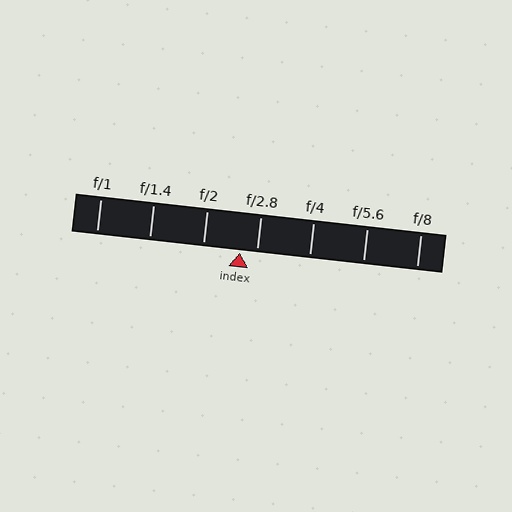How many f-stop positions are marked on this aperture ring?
There are 7 f-stop positions marked.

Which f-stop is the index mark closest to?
The index mark is closest to f/2.8.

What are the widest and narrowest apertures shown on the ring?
The widest aperture shown is f/1 and the narrowest is f/8.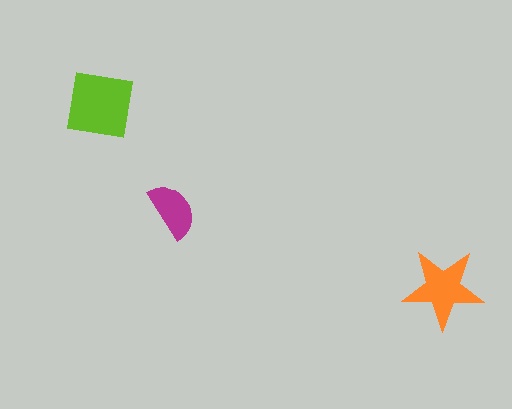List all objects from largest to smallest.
The lime square, the orange star, the magenta semicircle.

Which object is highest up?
The lime square is topmost.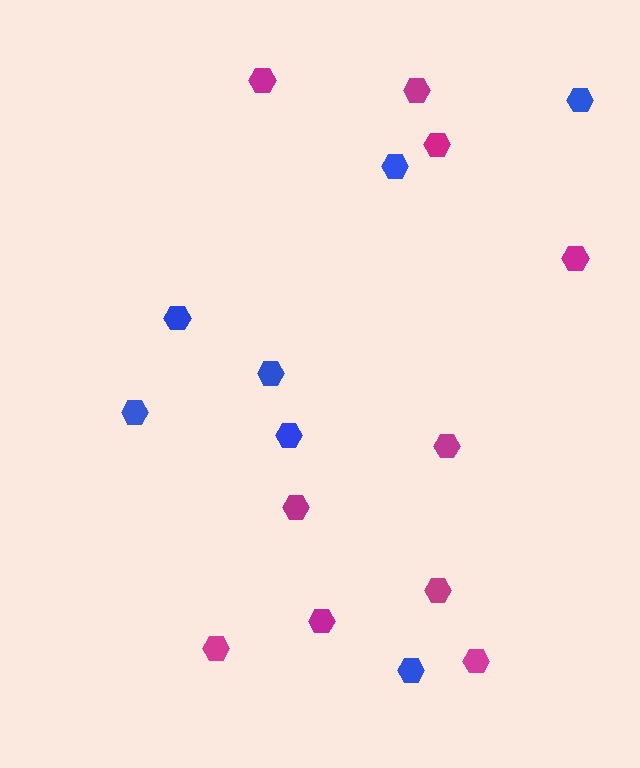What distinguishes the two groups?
There are 2 groups: one group of magenta hexagons (10) and one group of blue hexagons (7).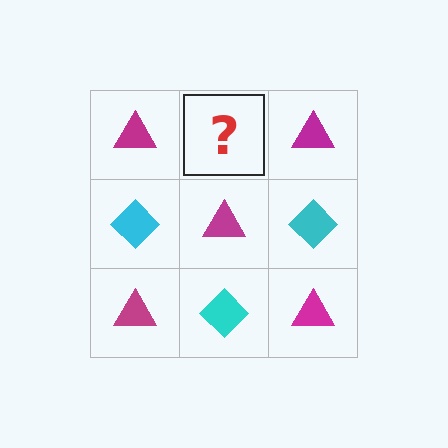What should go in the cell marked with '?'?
The missing cell should contain a cyan diamond.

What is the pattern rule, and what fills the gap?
The rule is that it alternates magenta triangle and cyan diamond in a checkerboard pattern. The gap should be filled with a cyan diamond.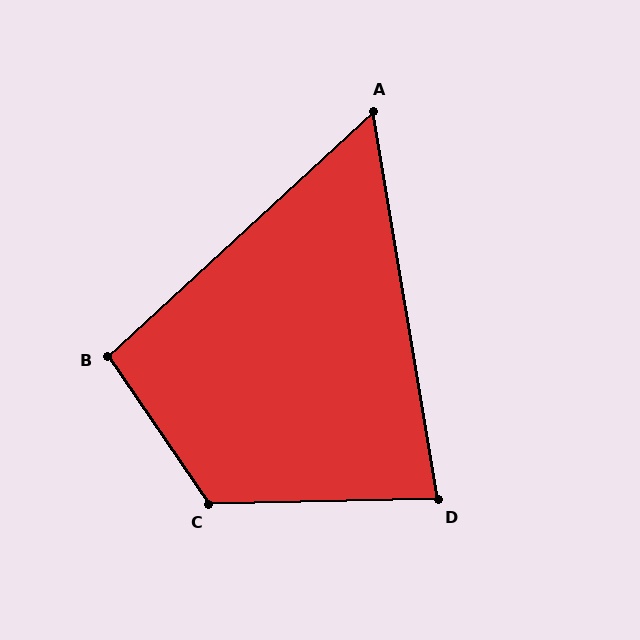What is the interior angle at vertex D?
Approximately 82 degrees (acute).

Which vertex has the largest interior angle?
C, at approximately 123 degrees.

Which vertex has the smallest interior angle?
A, at approximately 57 degrees.